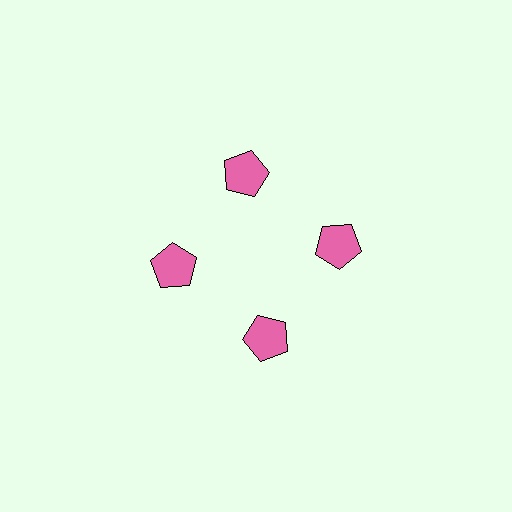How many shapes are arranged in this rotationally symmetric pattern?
There are 4 shapes, arranged in 4 groups of 1.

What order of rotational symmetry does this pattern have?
This pattern has 4-fold rotational symmetry.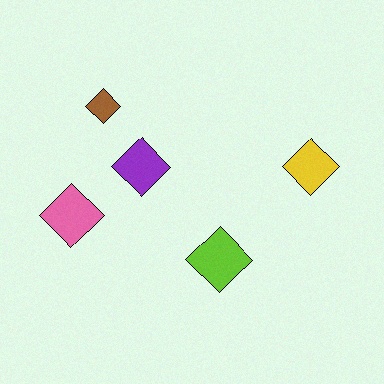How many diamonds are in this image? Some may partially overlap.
There are 5 diamonds.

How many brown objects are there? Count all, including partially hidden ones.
There is 1 brown object.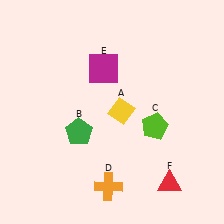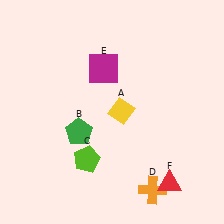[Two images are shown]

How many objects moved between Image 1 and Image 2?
2 objects moved between the two images.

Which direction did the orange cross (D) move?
The orange cross (D) moved right.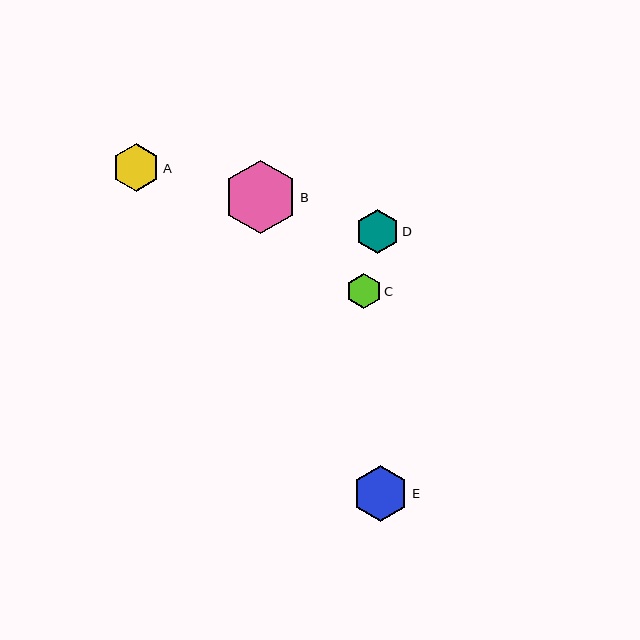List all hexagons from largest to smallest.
From largest to smallest: B, E, A, D, C.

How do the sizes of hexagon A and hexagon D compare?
Hexagon A and hexagon D are approximately the same size.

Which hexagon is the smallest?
Hexagon C is the smallest with a size of approximately 35 pixels.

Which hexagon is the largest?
Hexagon B is the largest with a size of approximately 73 pixels.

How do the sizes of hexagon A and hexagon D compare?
Hexagon A and hexagon D are approximately the same size.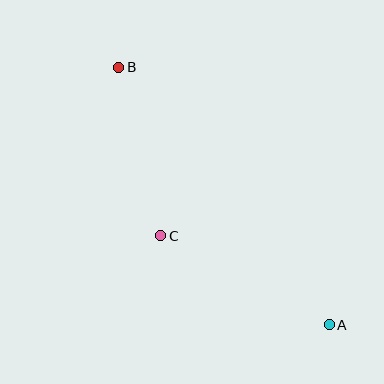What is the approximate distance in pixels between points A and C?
The distance between A and C is approximately 191 pixels.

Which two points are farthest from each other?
Points A and B are farthest from each other.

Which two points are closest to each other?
Points B and C are closest to each other.